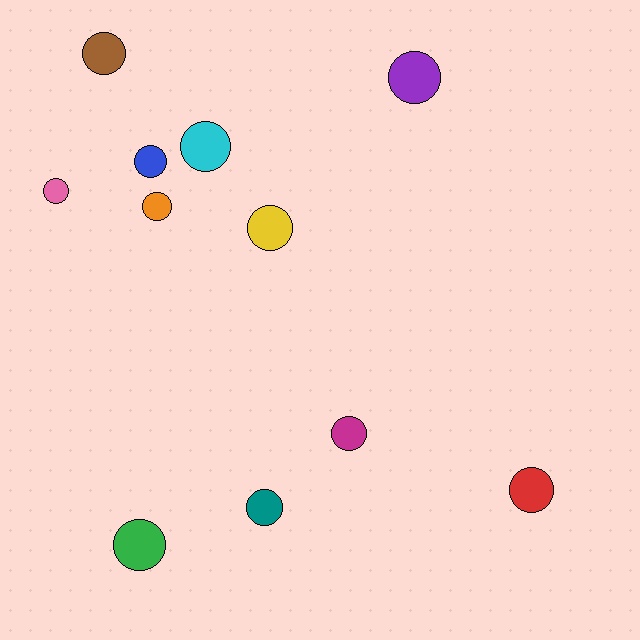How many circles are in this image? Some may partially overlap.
There are 11 circles.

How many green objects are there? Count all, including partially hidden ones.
There is 1 green object.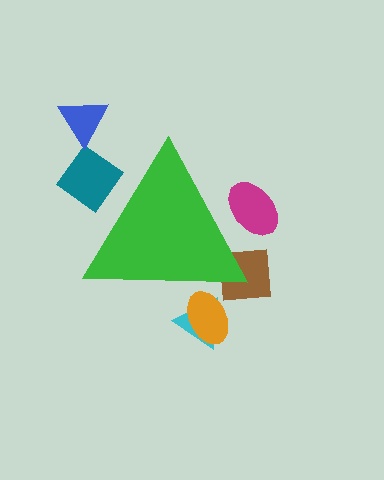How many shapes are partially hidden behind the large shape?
5 shapes are partially hidden.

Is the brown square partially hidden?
Yes, the brown square is partially hidden behind the green triangle.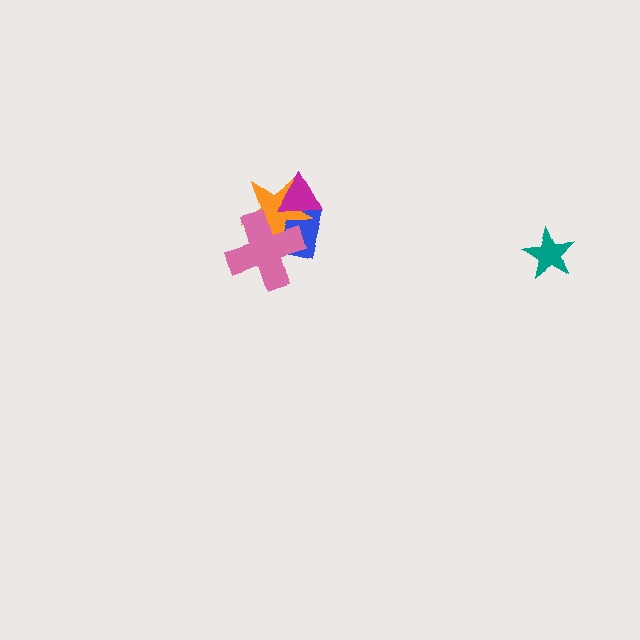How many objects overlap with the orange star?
3 objects overlap with the orange star.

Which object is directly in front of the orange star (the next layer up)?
The magenta triangle is directly in front of the orange star.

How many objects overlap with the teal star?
0 objects overlap with the teal star.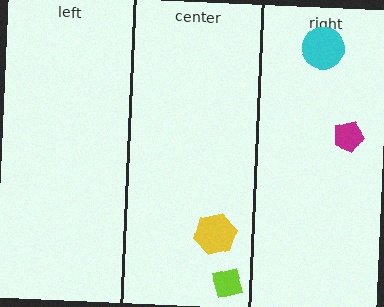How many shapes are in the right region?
2.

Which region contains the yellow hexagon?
The center region.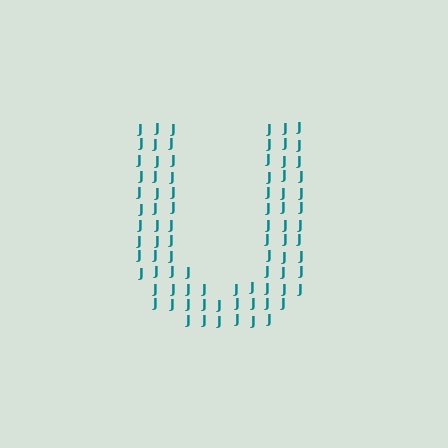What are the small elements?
The small elements are letter J's.